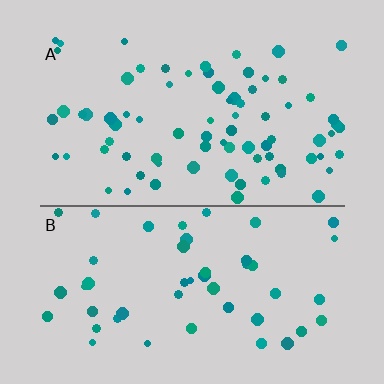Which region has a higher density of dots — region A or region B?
A (the top).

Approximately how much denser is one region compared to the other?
Approximately 1.6× — region A over region B.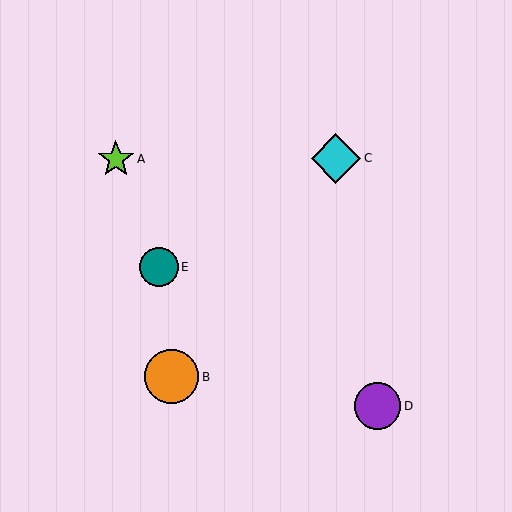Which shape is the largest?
The orange circle (labeled B) is the largest.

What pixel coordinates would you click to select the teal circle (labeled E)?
Click at (159, 267) to select the teal circle E.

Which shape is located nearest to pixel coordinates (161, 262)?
The teal circle (labeled E) at (159, 267) is nearest to that location.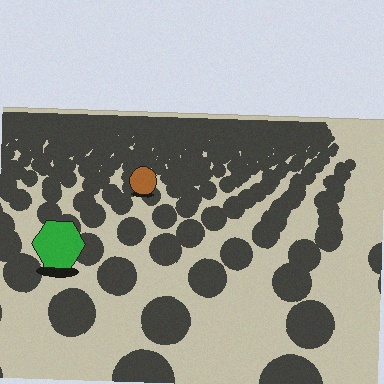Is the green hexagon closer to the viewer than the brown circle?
Yes. The green hexagon is closer — you can tell from the texture gradient: the ground texture is coarser near it.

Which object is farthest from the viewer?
The brown circle is farthest from the viewer. It appears smaller and the ground texture around it is denser.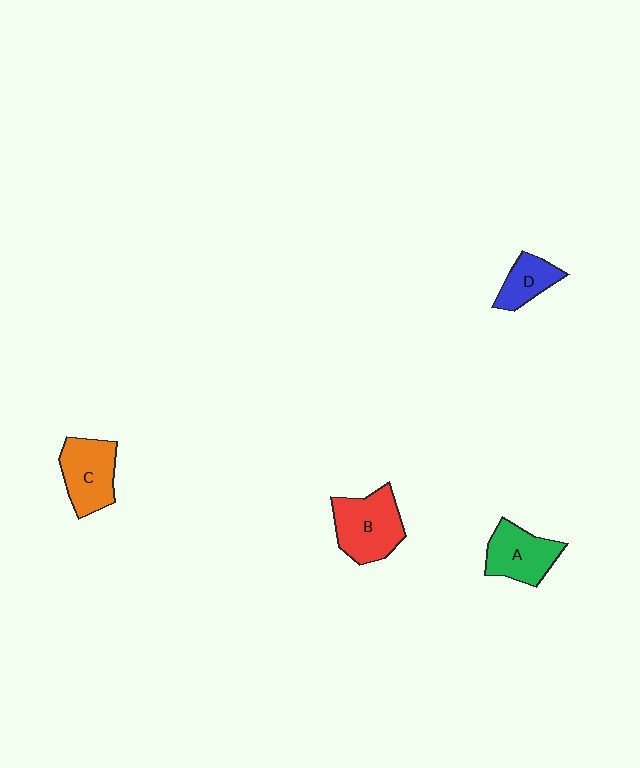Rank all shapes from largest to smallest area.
From largest to smallest: B (red), C (orange), A (green), D (blue).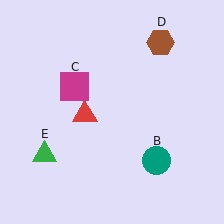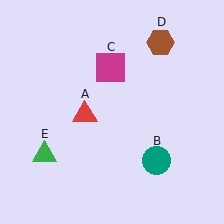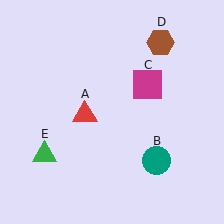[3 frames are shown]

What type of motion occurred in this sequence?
The magenta square (object C) rotated clockwise around the center of the scene.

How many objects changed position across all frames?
1 object changed position: magenta square (object C).